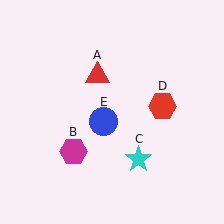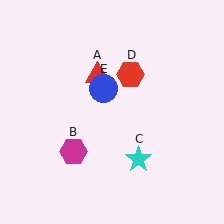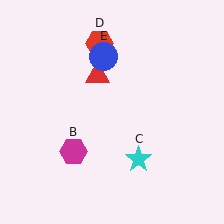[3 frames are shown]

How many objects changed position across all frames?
2 objects changed position: red hexagon (object D), blue circle (object E).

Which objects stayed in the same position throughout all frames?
Red triangle (object A) and magenta hexagon (object B) and cyan star (object C) remained stationary.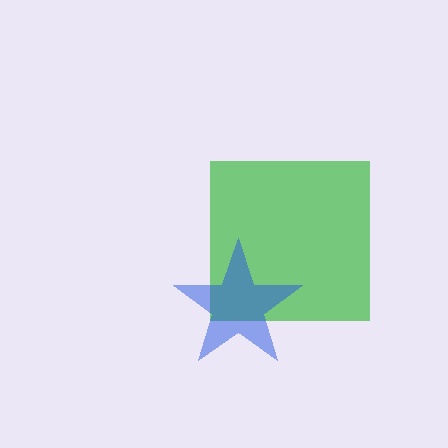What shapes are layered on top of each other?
The layered shapes are: a green square, a blue star.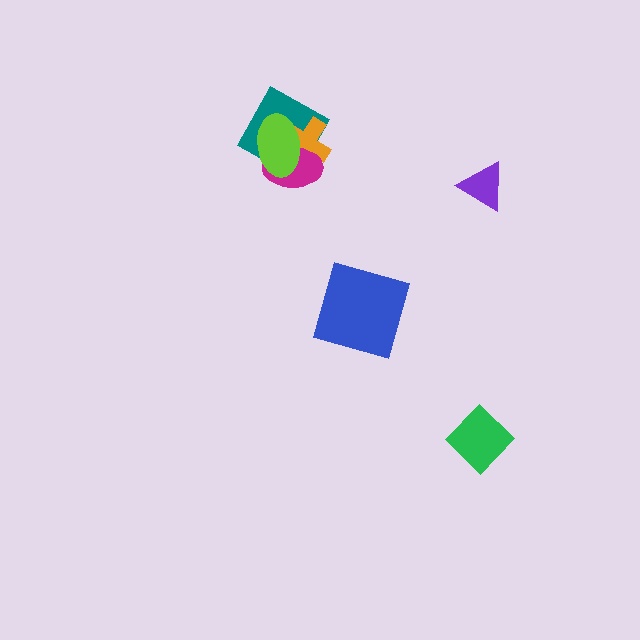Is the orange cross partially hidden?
Yes, it is partially covered by another shape.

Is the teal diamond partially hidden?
Yes, it is partially covered by another shape.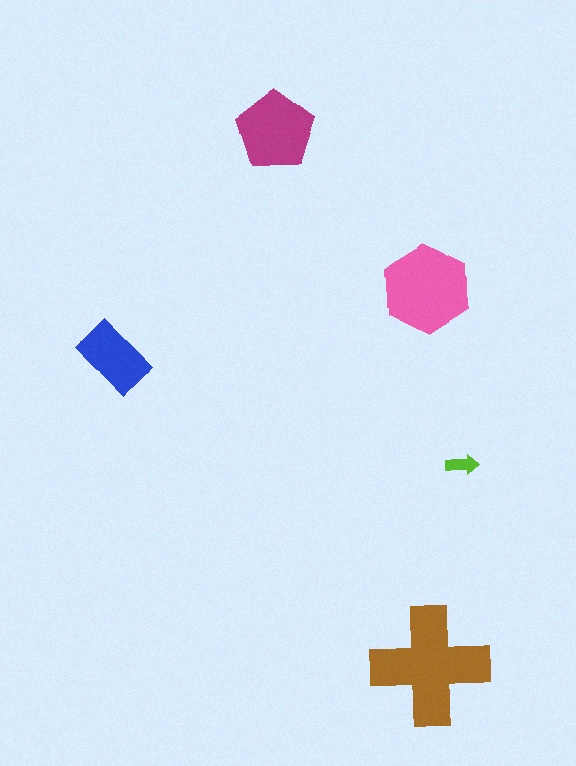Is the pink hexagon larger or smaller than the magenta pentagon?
Larger.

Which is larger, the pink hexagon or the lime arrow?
The pink hexagon.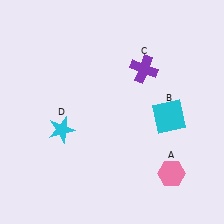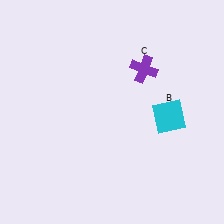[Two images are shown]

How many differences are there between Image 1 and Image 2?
There are 2 differences between the two images.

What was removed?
The cyan star (D), the pink hexagon (A) were removed in Image 2.